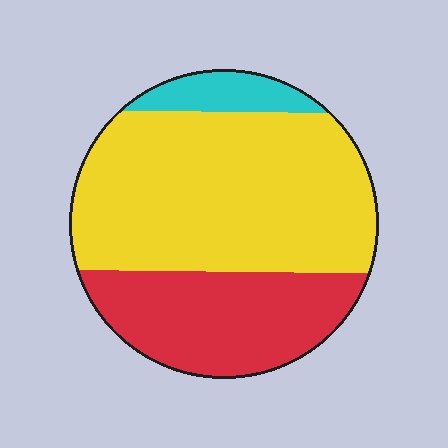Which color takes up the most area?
Yellow, at roughly 60%.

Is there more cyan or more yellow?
Yellow.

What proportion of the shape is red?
Red takes up about one third (1/3) of the shape.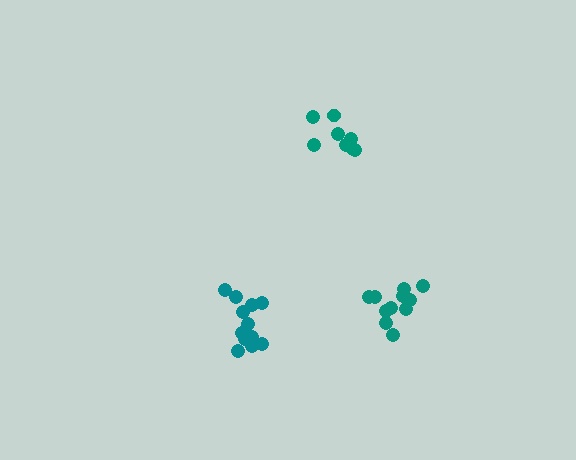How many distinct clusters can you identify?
There are 3 distinct clusters.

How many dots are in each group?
Group 1: 8 dots, Group 2: 12 dots, Group 3: 11 dots (31 total).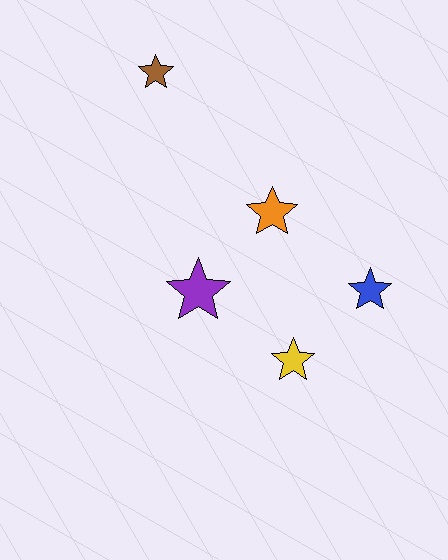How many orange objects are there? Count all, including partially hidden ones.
There is 1 orange object.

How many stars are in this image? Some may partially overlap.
There are 5 stars.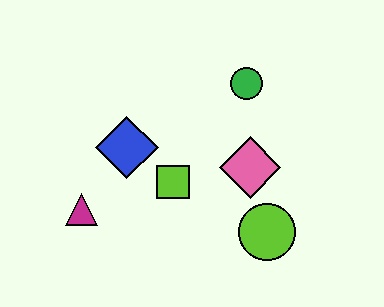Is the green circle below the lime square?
No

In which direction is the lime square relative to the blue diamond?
The lime square is to the right of the blue diamond.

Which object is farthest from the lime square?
The green circle is farthest from the lime square.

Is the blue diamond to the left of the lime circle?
Yes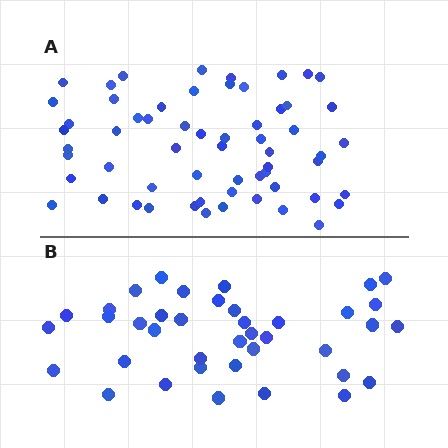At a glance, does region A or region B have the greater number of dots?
Region A (the top region) has more dots.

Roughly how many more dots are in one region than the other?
Region A has approximately 20 more dots than region B.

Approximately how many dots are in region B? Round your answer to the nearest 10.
About 40 dots. (The exact count is 39, which rounds to 40.)